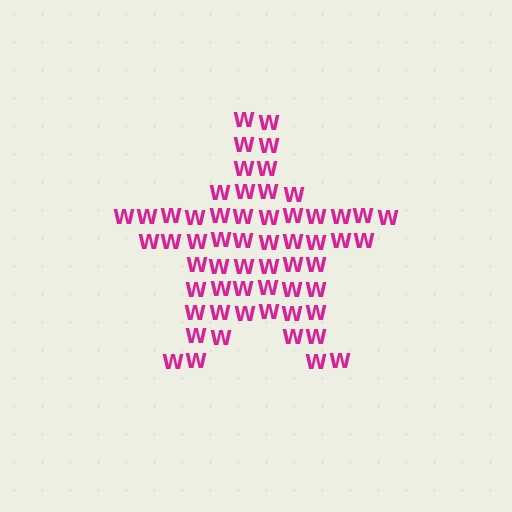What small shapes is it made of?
It is made of small letter W's.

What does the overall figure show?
The overall figure shows a star.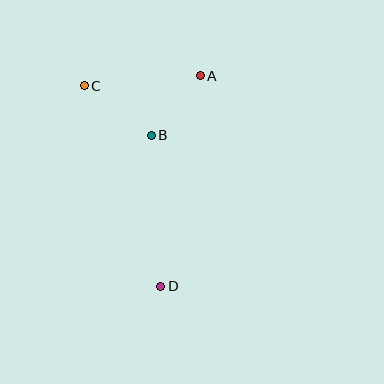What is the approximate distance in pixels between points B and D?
The distance between B and D is approximately 151 pixels.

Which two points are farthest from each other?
Points C and D are farthest from each other.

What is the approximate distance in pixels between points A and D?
The distance between A and D is approximately 214 pixels.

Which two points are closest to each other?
Points A and B are closest to each other.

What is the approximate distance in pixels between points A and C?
The distance between A and C is approximately 117 pixels.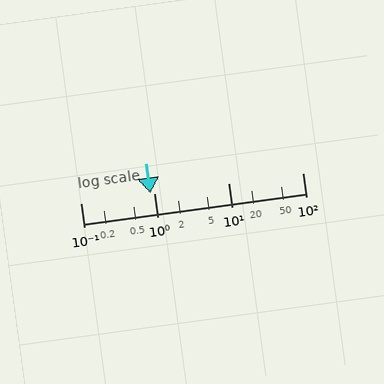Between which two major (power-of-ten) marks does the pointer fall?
The pointer is between 0.1 and 1.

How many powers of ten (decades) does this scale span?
The scale spans 3 decades, from 0.1 to 100.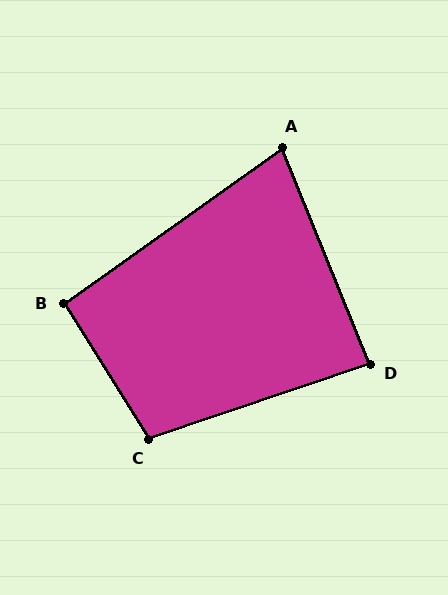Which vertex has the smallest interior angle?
A, at approximately 77 degrees.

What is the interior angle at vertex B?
Approximately 93 degrees (approximately right).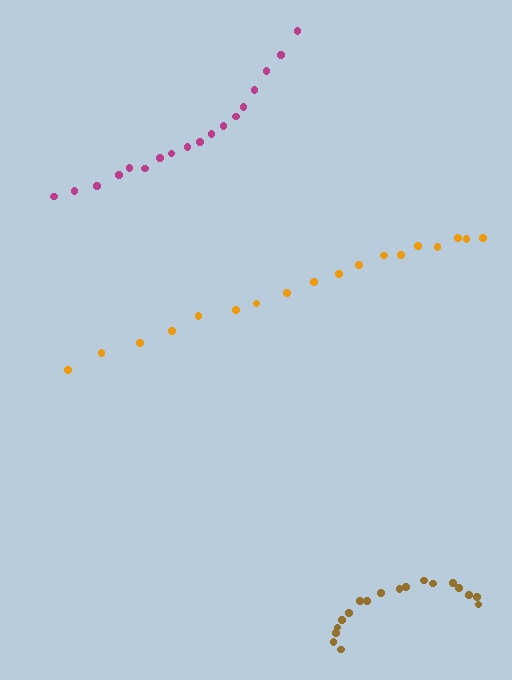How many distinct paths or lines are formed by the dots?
There are 3 distinct paths.